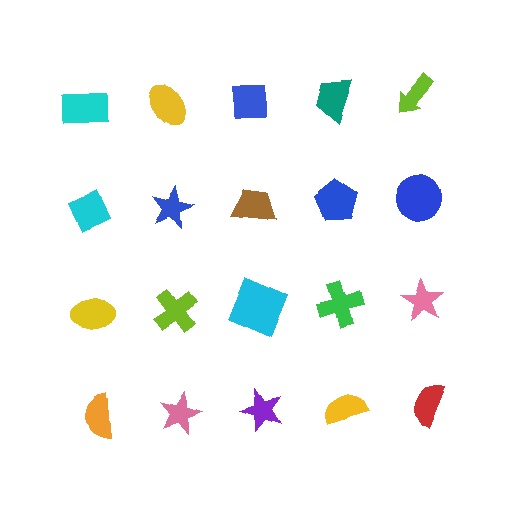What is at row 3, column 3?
A cyan square.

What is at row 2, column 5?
A blue circle.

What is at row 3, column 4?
A green cross.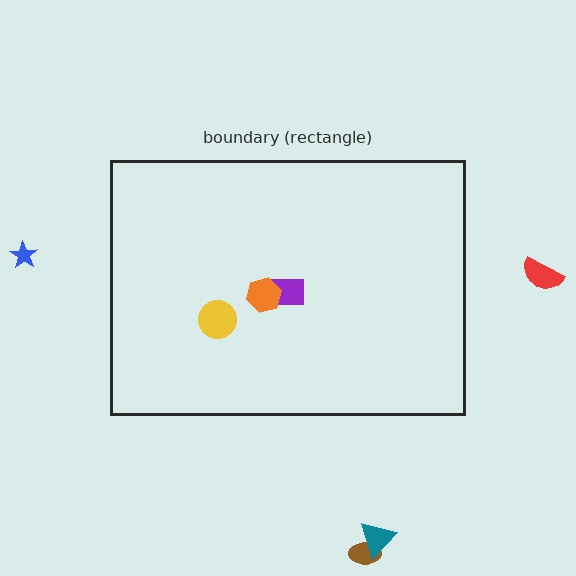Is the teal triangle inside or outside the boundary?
Outside.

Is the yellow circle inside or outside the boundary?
Inside.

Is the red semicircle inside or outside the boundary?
Outside.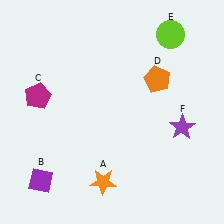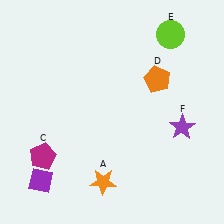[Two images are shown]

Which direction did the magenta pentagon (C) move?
The magenta pentagon (C) moved down.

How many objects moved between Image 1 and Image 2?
1 object moved between the two images.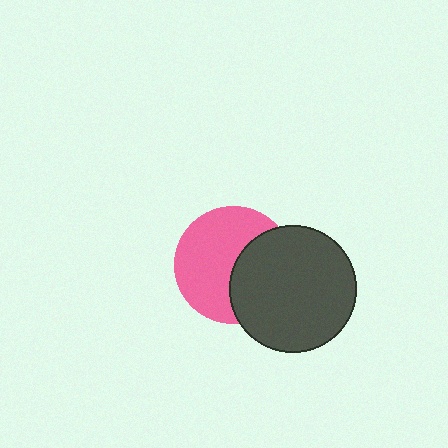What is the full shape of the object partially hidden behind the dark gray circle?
The partially hidden object is a pink circle.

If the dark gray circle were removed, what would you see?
You would see the complete pink circle.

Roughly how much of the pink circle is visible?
About half of it is visible (roughly 60%).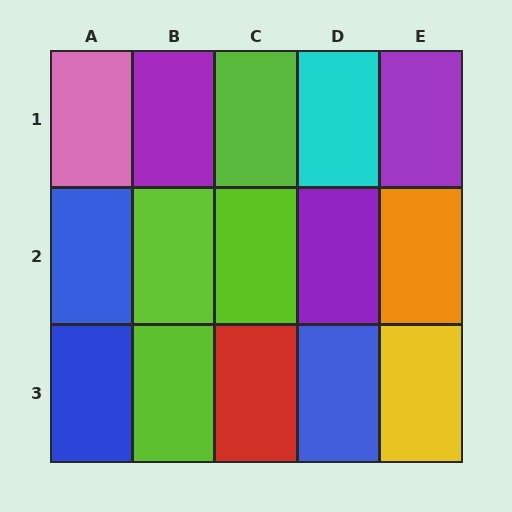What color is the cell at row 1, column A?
Pink.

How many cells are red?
1 cell is red.